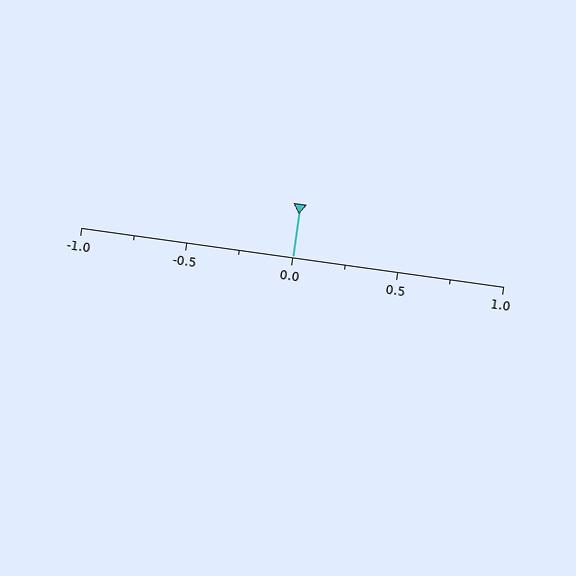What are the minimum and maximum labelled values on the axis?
The axis runs from -1.0 to 1.0.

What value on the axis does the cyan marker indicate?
The marker indicates approximately 0.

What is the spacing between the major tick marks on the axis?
The major ticks are spaced 0.5 apart.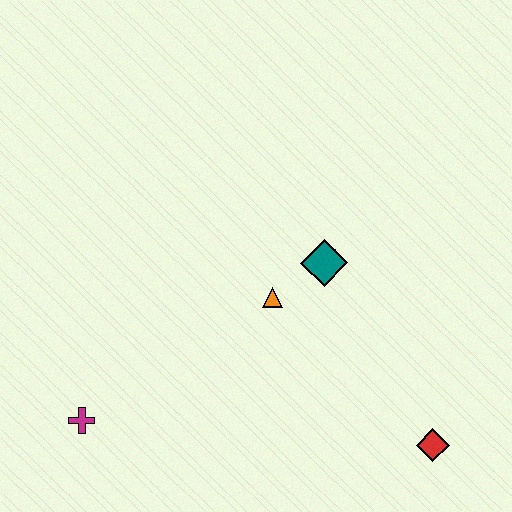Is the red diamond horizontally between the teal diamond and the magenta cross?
No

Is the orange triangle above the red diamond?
Yes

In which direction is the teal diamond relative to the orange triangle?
The teal diamond is to the right of the orange triangle.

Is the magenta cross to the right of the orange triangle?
No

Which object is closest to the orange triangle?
The teal diamond is closest to the orange triangle.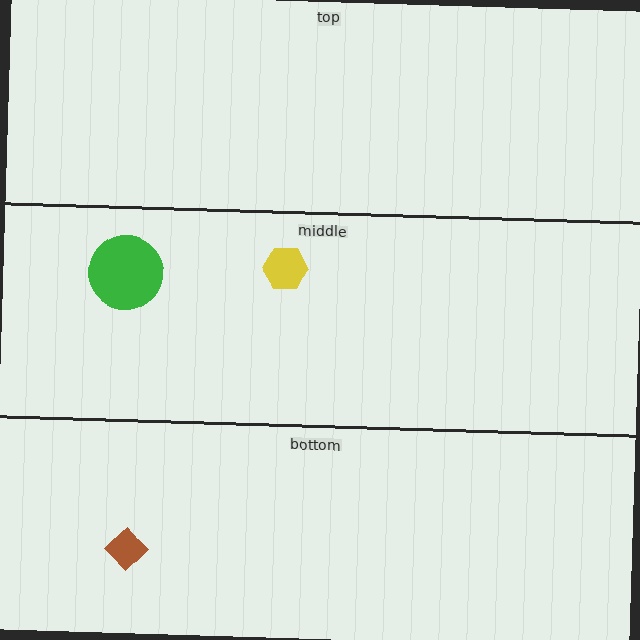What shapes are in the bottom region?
The brown diamond.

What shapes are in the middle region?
The green circle, the yellow hexagon.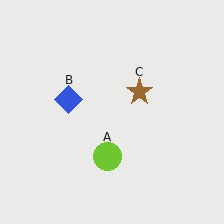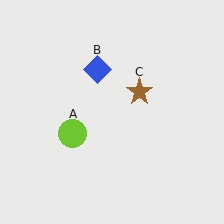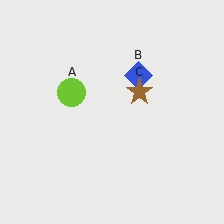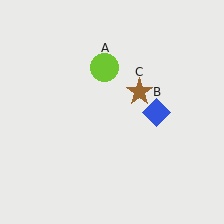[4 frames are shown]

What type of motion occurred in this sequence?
The lime circle (object A), blue diamond (object B) rotated clockwise around the center of the scene.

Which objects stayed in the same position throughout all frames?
Brown star (object C) remained stationary.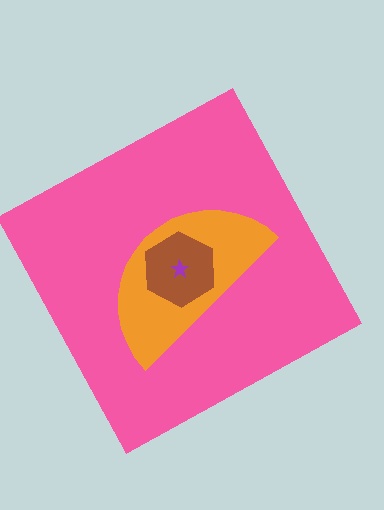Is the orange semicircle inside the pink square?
Yes.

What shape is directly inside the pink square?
The orange semicircle.